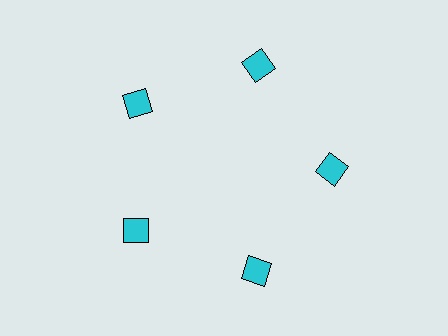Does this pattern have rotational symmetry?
Yes, this pattern has 5-fold rotational symmetry. It looks the same after rotating 72 degrees around the center.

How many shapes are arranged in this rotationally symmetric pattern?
There are 5 shapes, arranged in 5 groups of 1.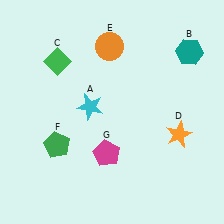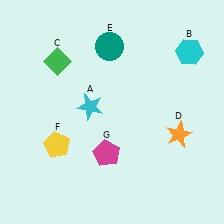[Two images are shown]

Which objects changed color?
B changed from teal to cyan. E changed from orange to teal. F changed from green to yellow.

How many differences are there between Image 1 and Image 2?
There are 3 differences between the two images.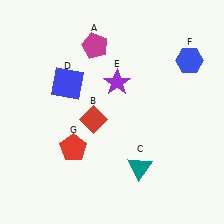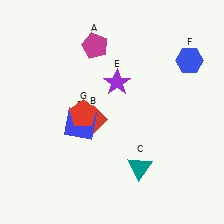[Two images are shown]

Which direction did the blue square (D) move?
The blue square (D) moved down.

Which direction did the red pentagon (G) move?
The red pentagon (G) moved up.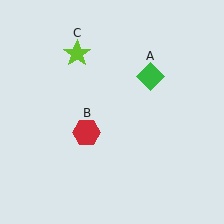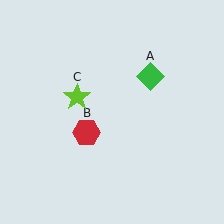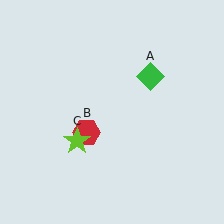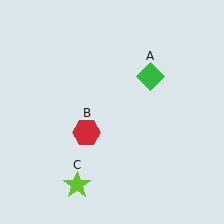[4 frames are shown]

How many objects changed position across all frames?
1 object changed position: lime star (object C).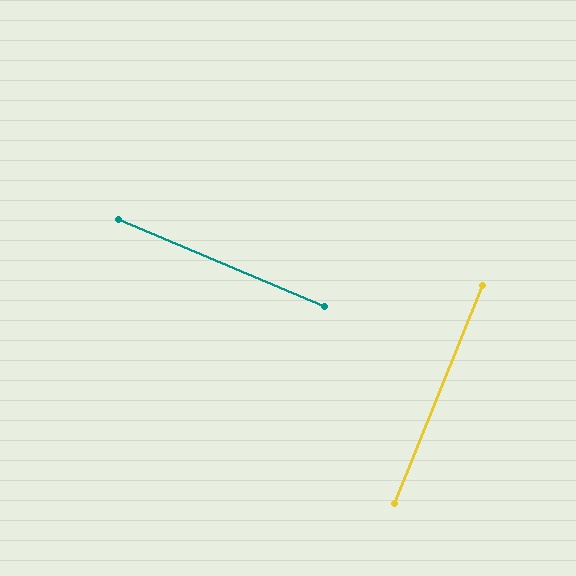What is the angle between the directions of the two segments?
Approximately 89 degrees.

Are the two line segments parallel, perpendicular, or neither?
Perpendicular — they meet at approximately 89°.